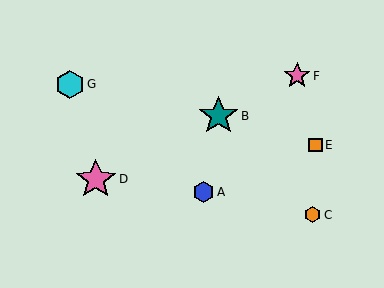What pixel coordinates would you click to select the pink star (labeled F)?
Click at (297, 76) to select the pink star F.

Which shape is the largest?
The pink star (labeled D) is the largest.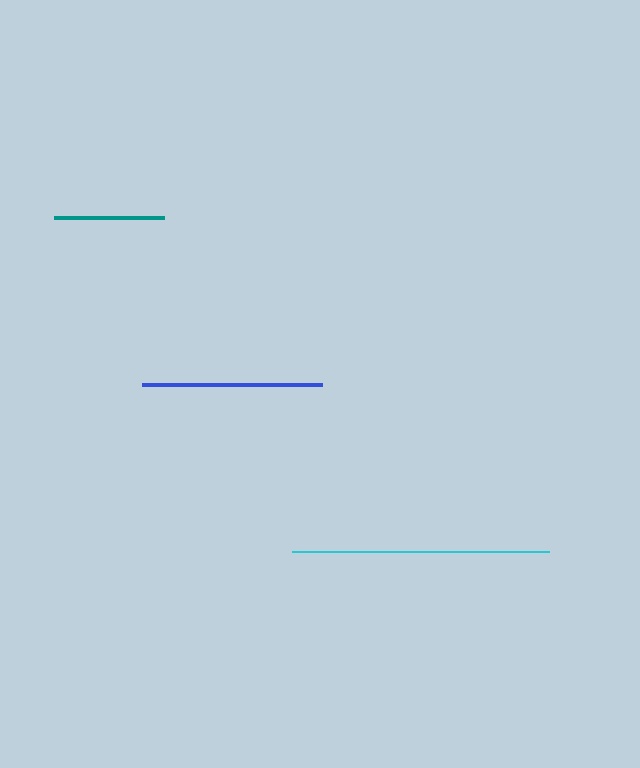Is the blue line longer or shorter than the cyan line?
The cyan line is longer than the blue line.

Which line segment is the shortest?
The teal line is the shortest at approximately 111 pixels.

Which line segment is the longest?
The cyan line is the longest at approximately 257 pixels.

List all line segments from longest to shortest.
From longest to shortest: cyan, blue, teal.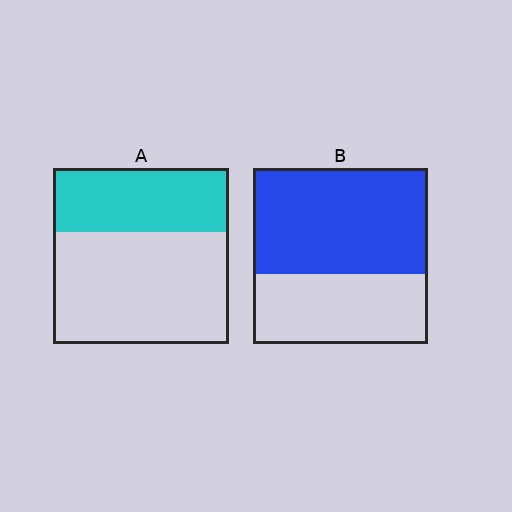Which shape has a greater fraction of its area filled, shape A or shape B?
Shape B.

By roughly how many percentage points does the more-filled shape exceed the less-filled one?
By roughly 25 percentage points (B over A).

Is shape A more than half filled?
No.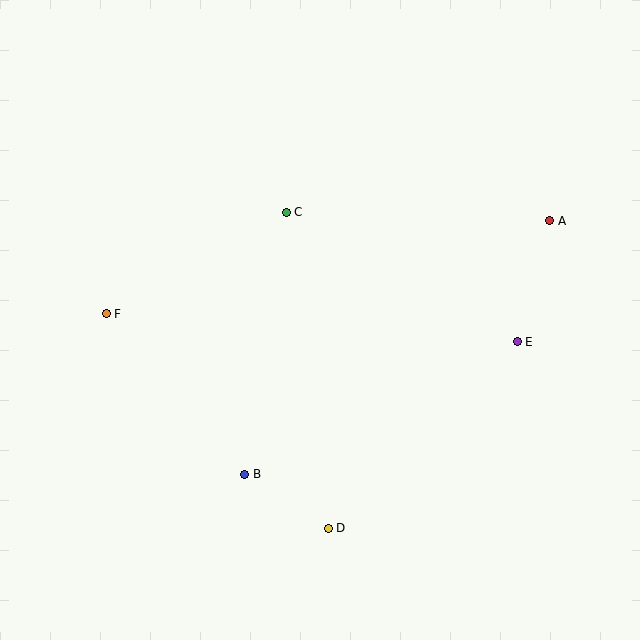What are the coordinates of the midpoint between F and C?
The midpoint between F and C is at (196, 263).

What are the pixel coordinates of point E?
Point E is at (517, 342).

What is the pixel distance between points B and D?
The distance between B and D is 99 pixels.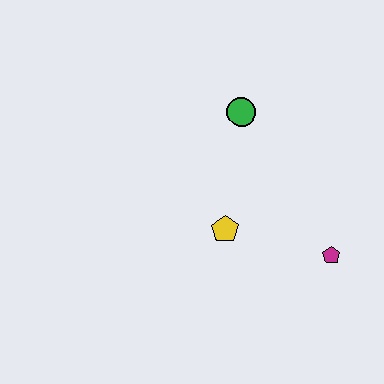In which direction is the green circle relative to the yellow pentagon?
The green circle is above the yellow pentagon.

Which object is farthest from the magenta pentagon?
The green circle is farthest from the magenta pentagon.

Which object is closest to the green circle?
The yellow pentagon is closest to the green circle.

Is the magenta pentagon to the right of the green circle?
Yes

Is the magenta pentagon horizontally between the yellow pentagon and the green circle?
No